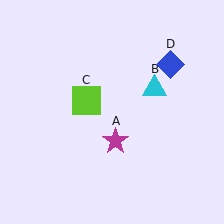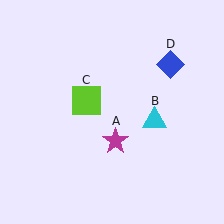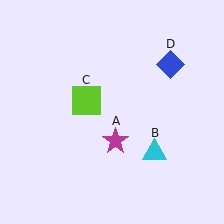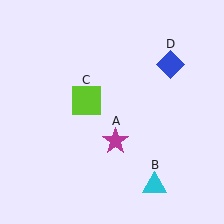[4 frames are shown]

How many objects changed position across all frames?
1 object changed position: cyan triangle (object B).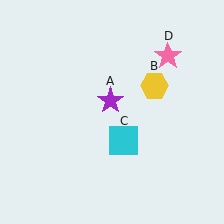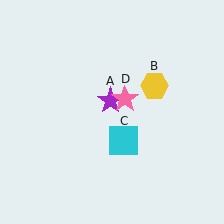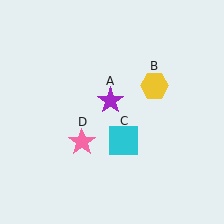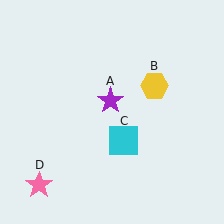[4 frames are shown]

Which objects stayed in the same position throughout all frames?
Purple star (object A) and yellow hexagon (object B) and cyan square (object C) remained stationary.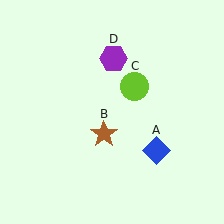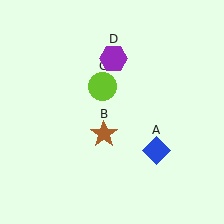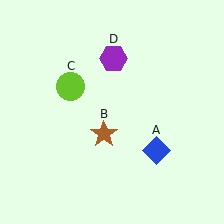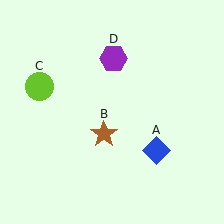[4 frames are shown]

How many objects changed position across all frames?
1 object changed position: lime circle (object C).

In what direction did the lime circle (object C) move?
The lime circle (object C) moved left.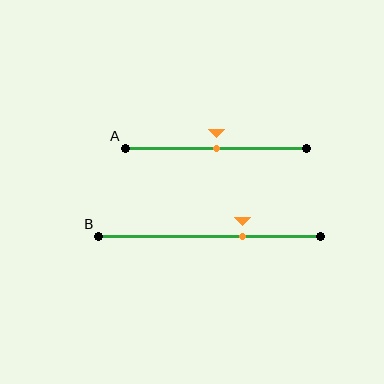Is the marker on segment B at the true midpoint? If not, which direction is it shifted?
No, the marker on segment B is shifted to the right by about 15% of the segment length.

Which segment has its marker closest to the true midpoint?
Segment A has its marker closest to the true midpoint.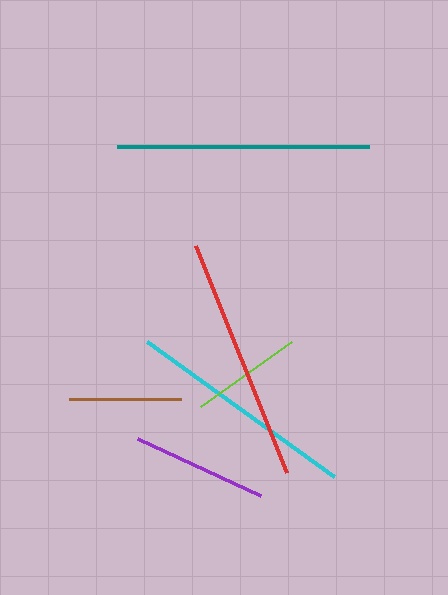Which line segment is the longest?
The teal line is the longest at approximately 253 pixels.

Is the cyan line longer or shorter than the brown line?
The cyan line is longer than the brown line.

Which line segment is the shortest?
The brown line is the shortest at approximately 112 pixels.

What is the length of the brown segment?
The brown segment is approximately 112 pixels long.